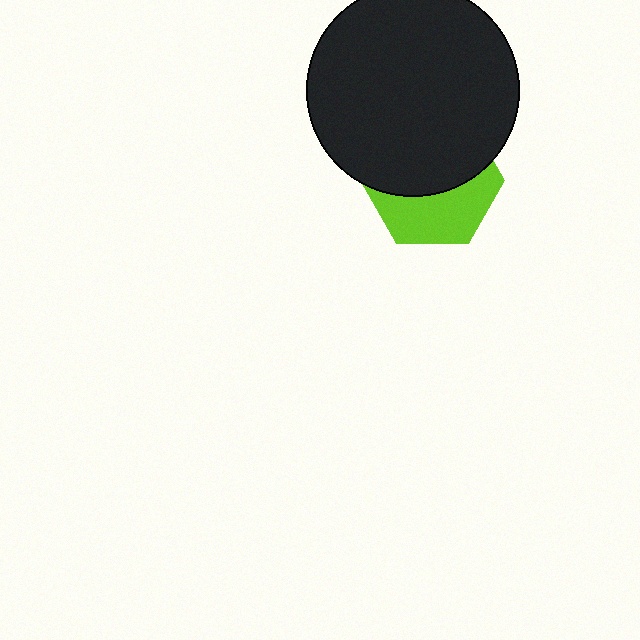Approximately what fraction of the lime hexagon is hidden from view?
Roughly 57% of the lime hexagon is hidden behind the black circle.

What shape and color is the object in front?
The object in front is a black circle.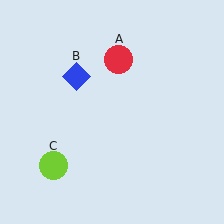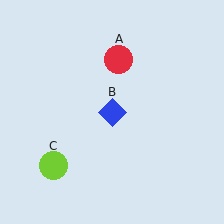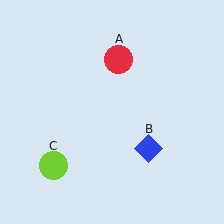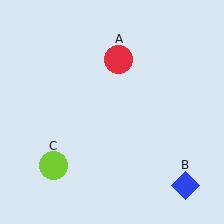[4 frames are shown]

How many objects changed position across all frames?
1 object changed position: blue diamond (object B).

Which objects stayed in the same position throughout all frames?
Red circle (object A) and lime circle (object C) remained stationary.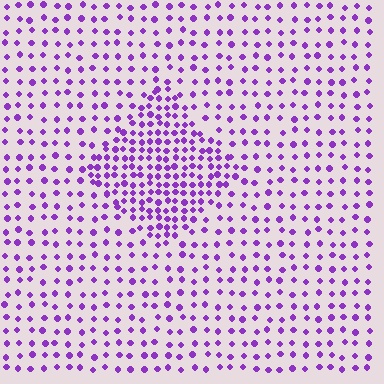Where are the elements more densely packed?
The elements are more densely packed inside the diamond boundary.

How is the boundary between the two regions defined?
The boundary is defined by a change in element density (approximately 2.1x ratio). All elements are the same color, size, and shape.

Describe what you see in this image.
The image contains small purple elements arranged at two different densities. A diamond-shaped region is visible where the elements are more densely packed than the surrounding area.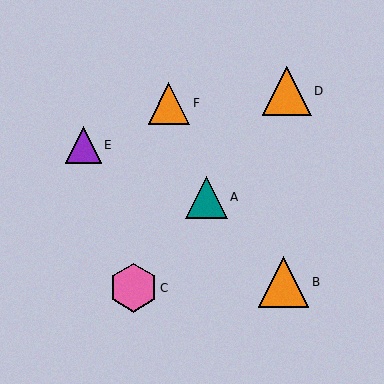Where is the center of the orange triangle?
The center of the orange triangle is at (284, 282).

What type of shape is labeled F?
Shape F is an orange triangle.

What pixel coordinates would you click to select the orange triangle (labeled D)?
Click at (287, 91) to select the orange triangle D.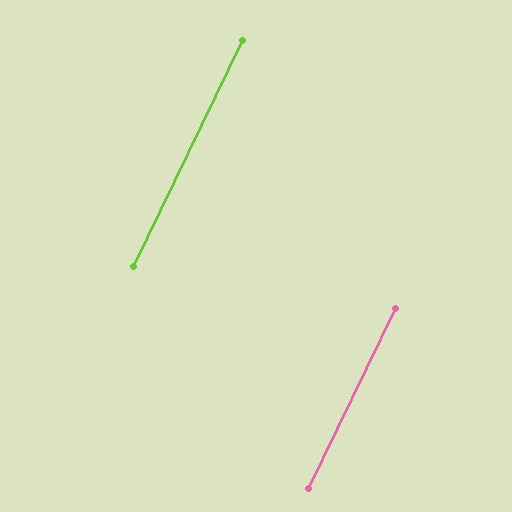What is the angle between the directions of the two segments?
Approximately 0 degrees.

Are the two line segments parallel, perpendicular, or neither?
Parallel — their directions differ by only 0.2°.